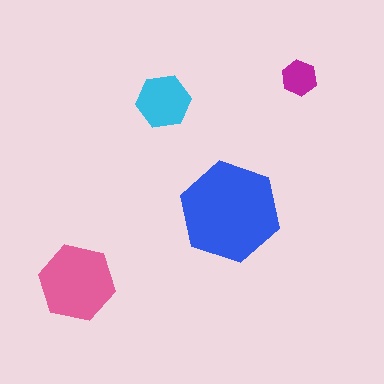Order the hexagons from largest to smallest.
the blue one, the pink one, the cyan one, the magenta one.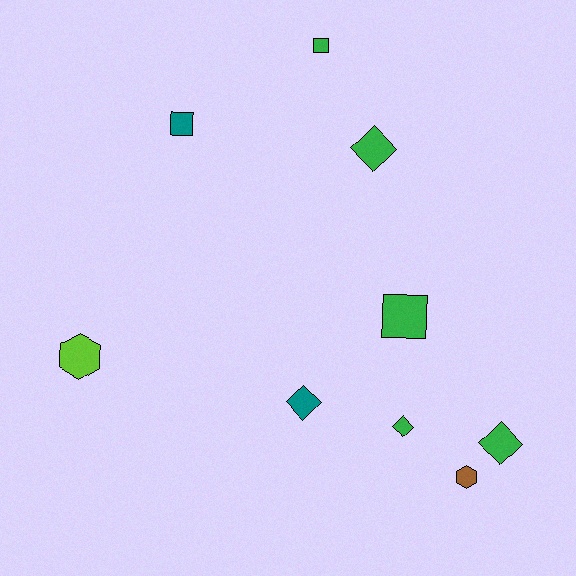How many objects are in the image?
There are 9 objects.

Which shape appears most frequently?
Diamond, with 4 objects.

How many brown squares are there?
There are no brown squares.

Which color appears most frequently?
Green, with 5 objects.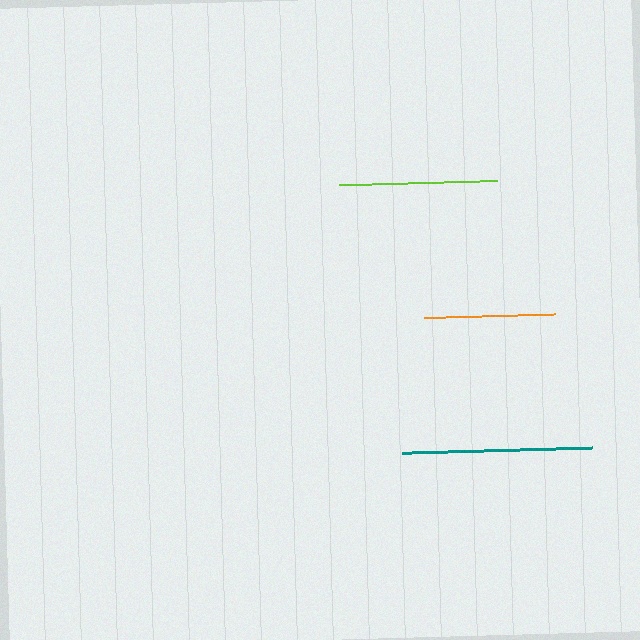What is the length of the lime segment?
The lime segment is approximately 158 pixels long.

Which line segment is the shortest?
The orange line is the shortest at approximately 131 pixels.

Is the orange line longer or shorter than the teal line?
The teal line is longer than the orange line.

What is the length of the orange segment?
The orange segment is approximately 131 pixels long.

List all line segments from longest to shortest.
From longest to shortest: teal, lime, orange.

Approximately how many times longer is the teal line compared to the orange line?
The teal line is approximately 1.4 times the length of the orange line.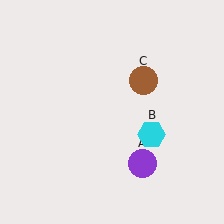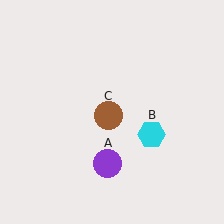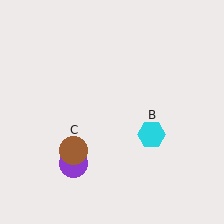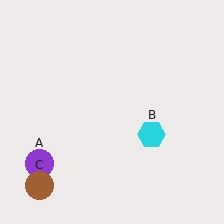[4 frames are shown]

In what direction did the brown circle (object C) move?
The brown circle (object C) moved down and to the left.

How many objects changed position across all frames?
2 objects changed position: purple circle (object A), brown circle (object C).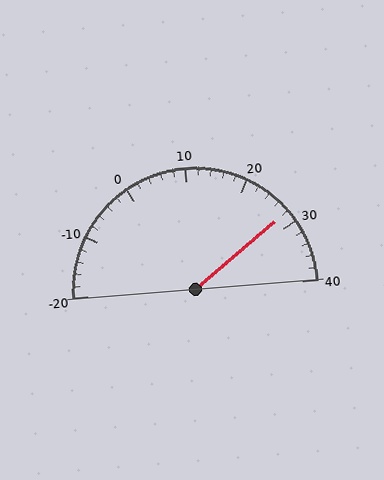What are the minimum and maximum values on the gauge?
The gauge ranges from -20 to 40.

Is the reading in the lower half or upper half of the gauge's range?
The reading is in the upper half of the range (-20 to 40).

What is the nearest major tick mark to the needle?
The nearest major tick mark is 30.